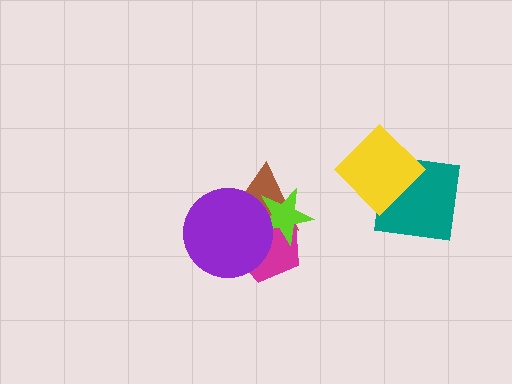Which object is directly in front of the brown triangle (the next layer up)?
The magenta pentagon is directly in front of the brown triangle.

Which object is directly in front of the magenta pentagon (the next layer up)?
The lime star is directly in front of the magenta pentagon.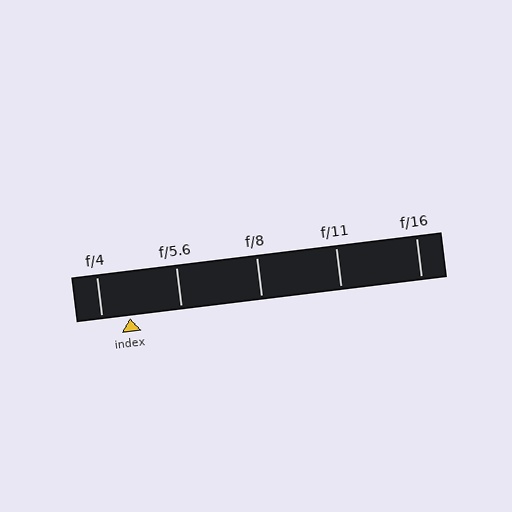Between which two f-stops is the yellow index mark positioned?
The index mark is between f/4 and f/5.6.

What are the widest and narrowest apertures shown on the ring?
The widest aperture shown is f/4 and the narrowest is f/16.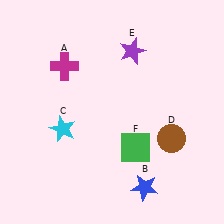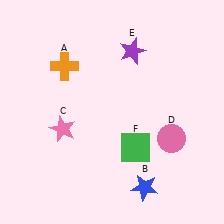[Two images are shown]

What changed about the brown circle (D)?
In Image 1, D is brown. In Image 2, it changed to pink.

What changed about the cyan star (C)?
In Image 1, C is cyan. In Image 2, it changed to pink.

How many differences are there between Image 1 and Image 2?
There are 3 differences between the two images.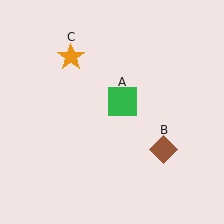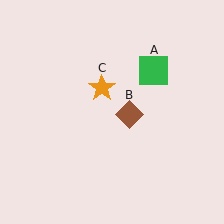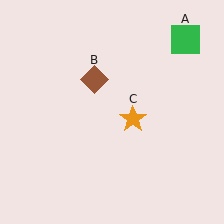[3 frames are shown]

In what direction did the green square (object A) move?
The green square (object A) moved up and to the right.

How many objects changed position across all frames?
3 objects changed position: green square (object A), brown diamond (object B), orange star (object C).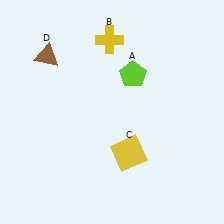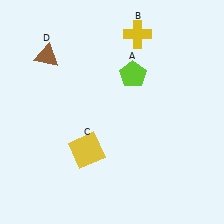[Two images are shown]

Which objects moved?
The objects that moved are: the yellow cross (B), the yellow square (C).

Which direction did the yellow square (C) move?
The yellow square (C) moved left.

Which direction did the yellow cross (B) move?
The yellow cross (B) moved right.